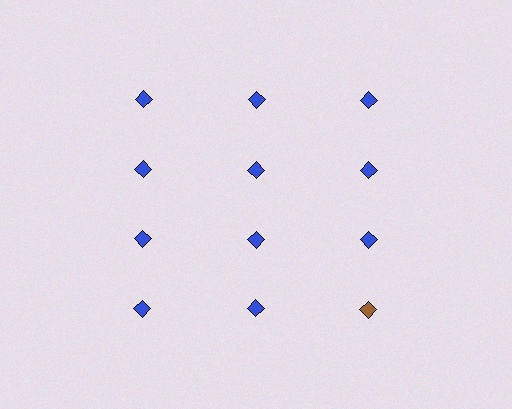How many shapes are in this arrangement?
There are 12 shapes arranged in a grid pattern.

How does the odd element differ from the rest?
It has a different color: brown instead of blue.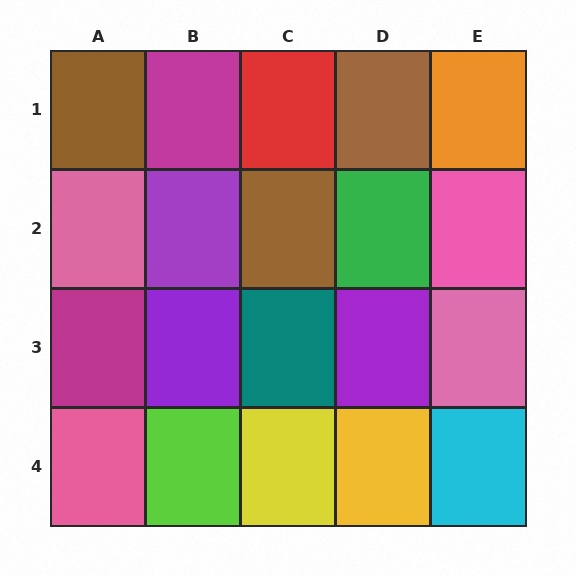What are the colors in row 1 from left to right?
Brown, magenta, red, brown, orange.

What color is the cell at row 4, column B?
Lime.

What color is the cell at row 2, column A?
Pink.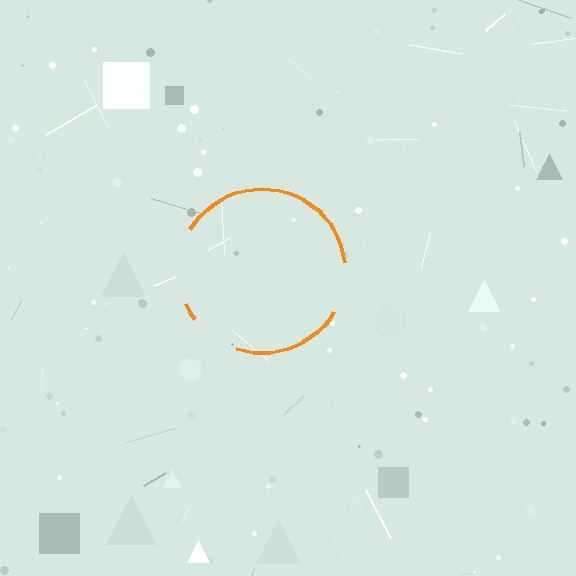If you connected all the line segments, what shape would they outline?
They would outline a circle.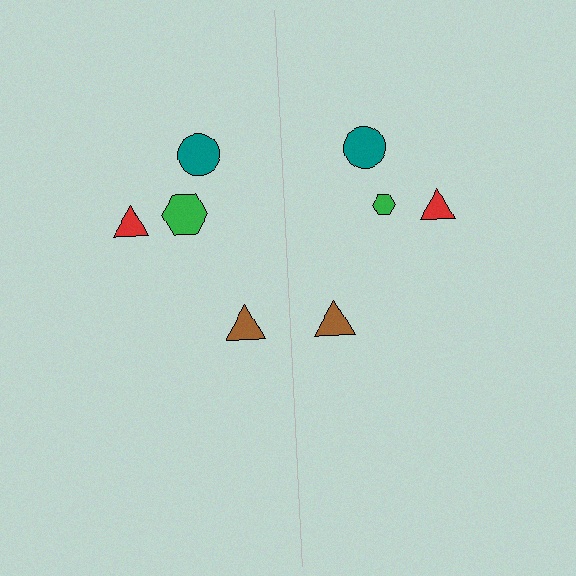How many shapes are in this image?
There are 8 shapes in this image.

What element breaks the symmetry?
The green hexagon on the right side has a different size than its mirror counterpart.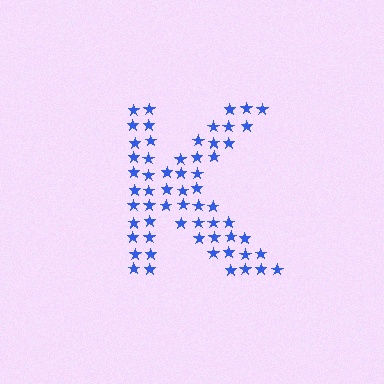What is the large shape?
The large shape is the letter K.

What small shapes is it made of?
It is made of small stars.